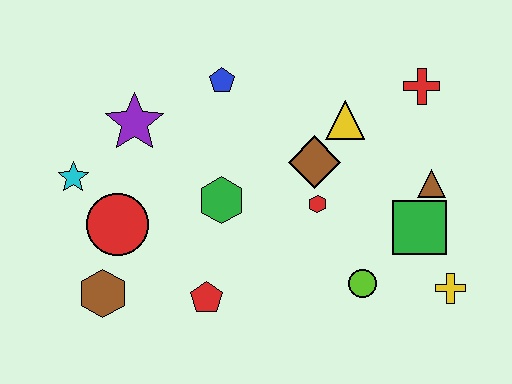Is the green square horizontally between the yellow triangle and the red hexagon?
No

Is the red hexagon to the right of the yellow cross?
No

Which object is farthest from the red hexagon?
The cyan star is farthest from the red hexagon.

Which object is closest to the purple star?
The cyan star is closest to the purple star.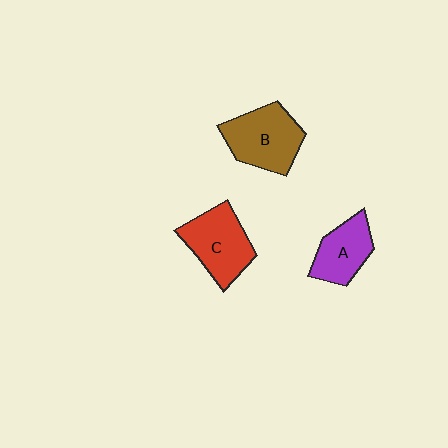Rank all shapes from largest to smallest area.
From largest to smallest: B (brown), C (red), A (purple).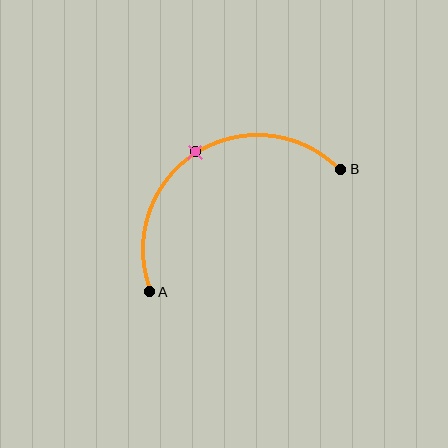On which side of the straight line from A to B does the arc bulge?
The arc bulges above the straight line connecting A and B.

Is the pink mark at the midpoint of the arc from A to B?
Yes. The pink mark lies on the arc at equal arc-length from both A and B — it is the arc midpoint.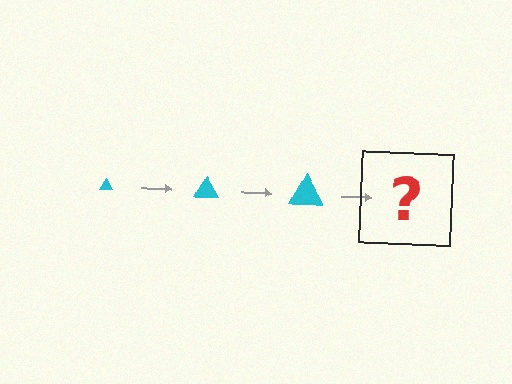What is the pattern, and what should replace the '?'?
The pattern is that the triangle gets progressively larger each step. The '?' should be a cyan triangle, larger than the previous one.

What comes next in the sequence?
The next element should be a cyan triangle, larger than the previous one.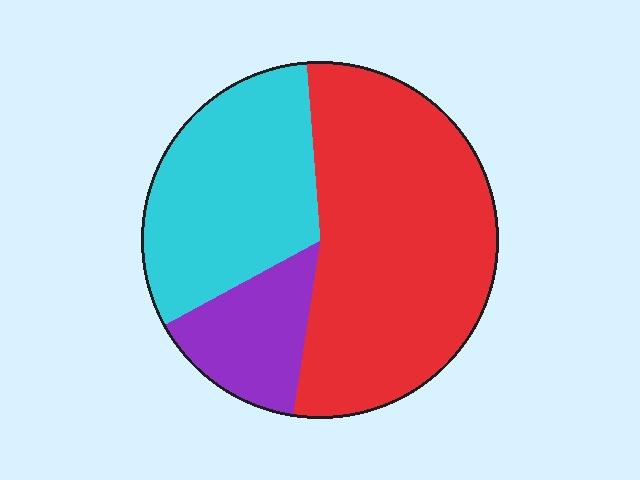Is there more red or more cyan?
Red.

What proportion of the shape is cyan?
Cyan covers roughly 30% of the shape.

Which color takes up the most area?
Red, at roughly 55%.